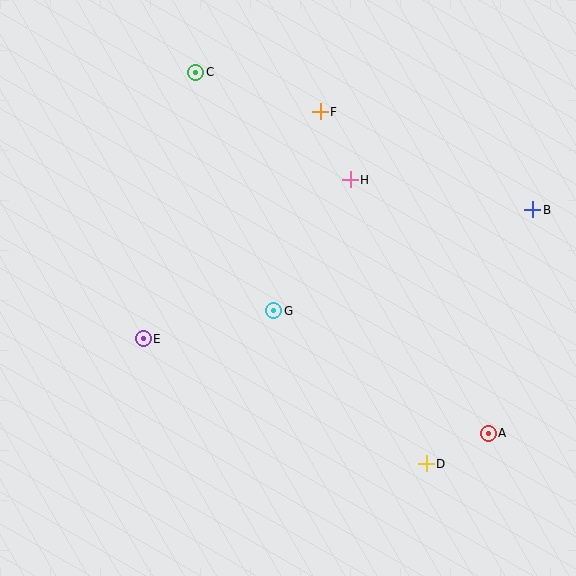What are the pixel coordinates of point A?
Point A is at (488, 433).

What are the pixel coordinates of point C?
Point C is at (196, 72).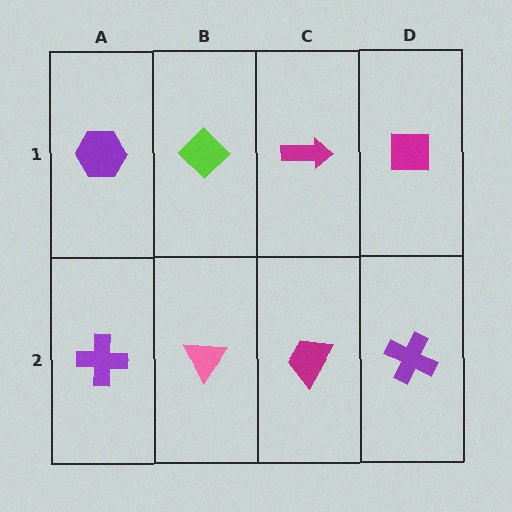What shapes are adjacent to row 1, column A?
A purple cross (row 2, column A), a lime diamond (row 1, column B).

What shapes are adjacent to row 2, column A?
A purple hexagon (row 1, column A), a pink triangle (row 2, column B).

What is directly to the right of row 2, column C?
A purple cross.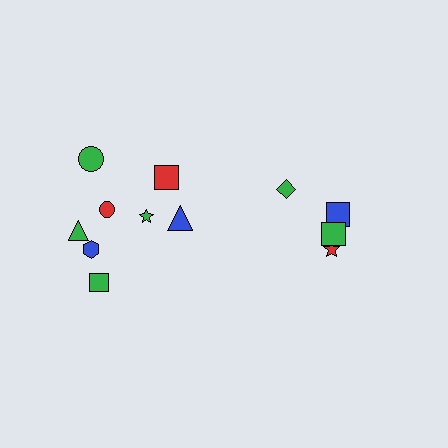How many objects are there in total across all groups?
There are 12 objects.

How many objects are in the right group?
There are 4 objects.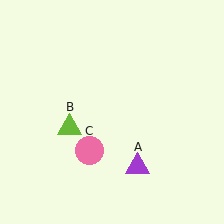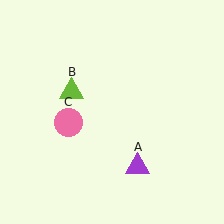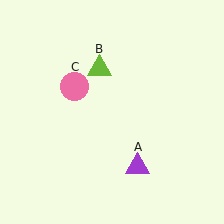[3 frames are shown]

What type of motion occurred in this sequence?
The lime triangle (object B), pink circle (object C) rotated clockwise around the center of the scene.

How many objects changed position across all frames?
2 objects changed position: lime triangle (object B), pink circle (object C).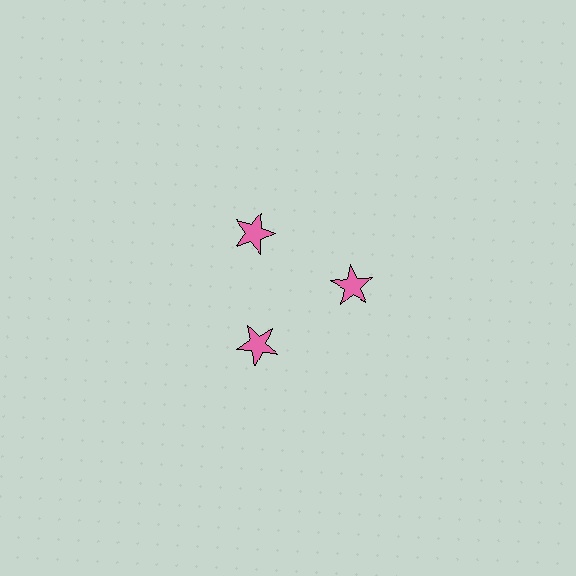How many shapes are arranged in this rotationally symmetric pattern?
There are 3 shapes, arranged in 3 groups of 1.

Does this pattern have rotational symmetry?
Yes, this pattern has 3-fold rotational symmetry. It looks the same after rotating 120 degrees around the center.